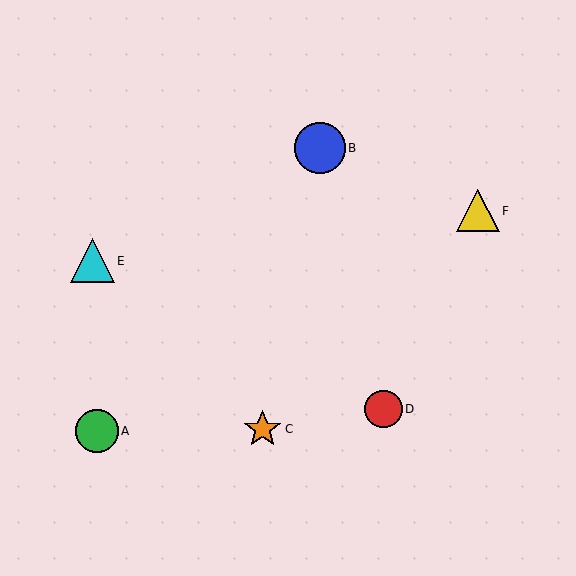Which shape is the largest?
The blue circle (labeled B) is the largest.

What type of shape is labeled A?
Shape A is a green circle.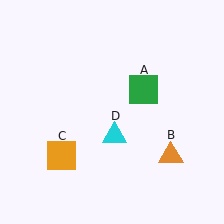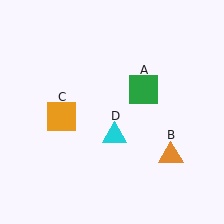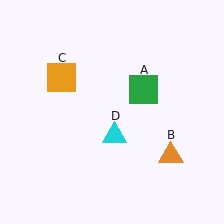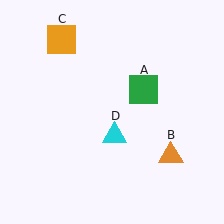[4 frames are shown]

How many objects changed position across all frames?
1 object changed position: orange square (object C).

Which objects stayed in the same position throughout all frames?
Green square (object A) and orange triangle (object B) and cyan triangle (object D) remained stationary.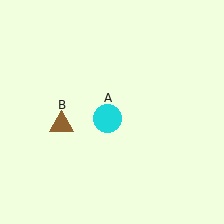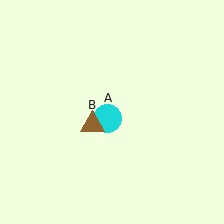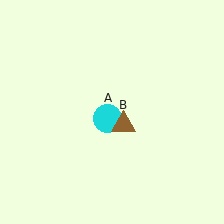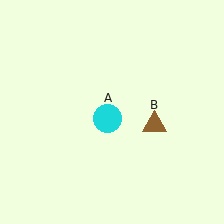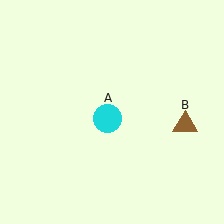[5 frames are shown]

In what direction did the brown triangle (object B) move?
The brown triangle (object B) moved right.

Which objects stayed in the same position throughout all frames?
Cyan circle (object A) remained stationary.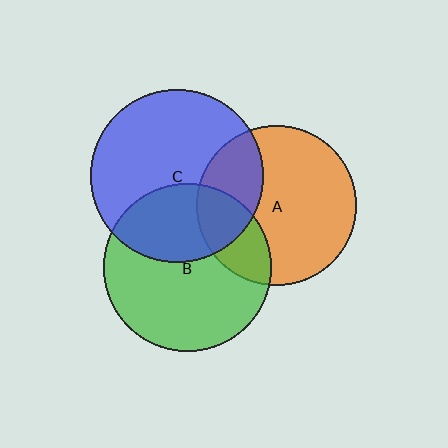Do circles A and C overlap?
Yes.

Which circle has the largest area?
Circle C (blue).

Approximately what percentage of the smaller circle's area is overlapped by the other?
Approximately 30%.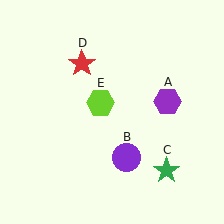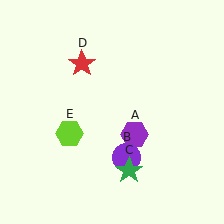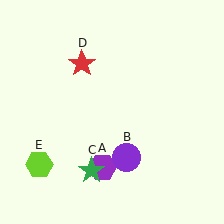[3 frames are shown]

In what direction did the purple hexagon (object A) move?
The purple hexagon (object A) moved down and to the left.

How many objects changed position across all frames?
3 objects changed position: purple hexagon (object A), green star (object C), lime hexagon (object E).